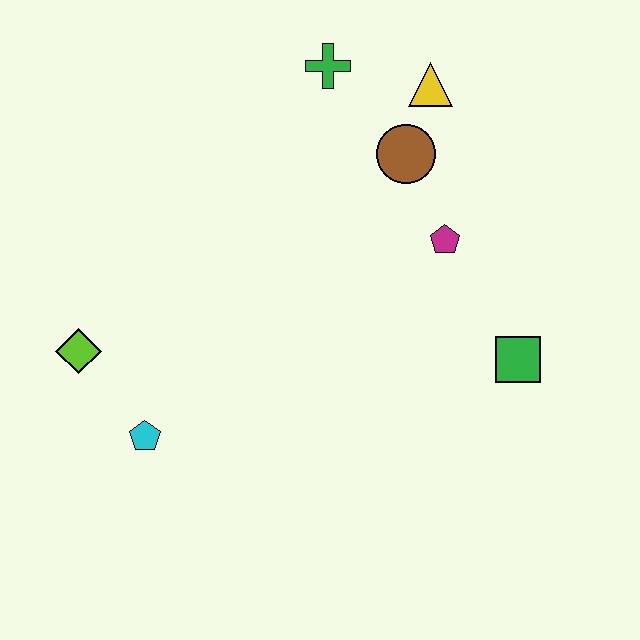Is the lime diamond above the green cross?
No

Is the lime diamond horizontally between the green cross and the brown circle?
No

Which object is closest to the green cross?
The yellow triangle is closest to the green cross.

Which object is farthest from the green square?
The lime diamond is farthest from the green square.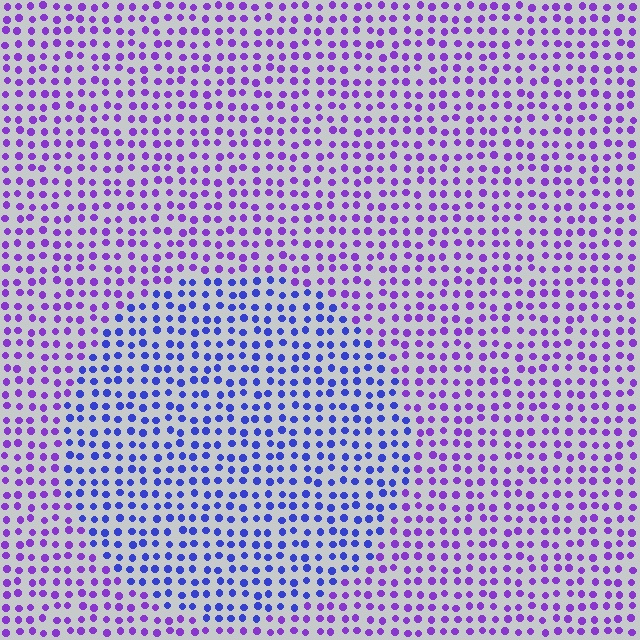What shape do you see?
I see a circle.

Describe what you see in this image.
The image is filled with small purple elements in a uniform arrangement. A circle-shaped region is visible where the elements are tinted to a slightly different hue, forming a subtle color boundary.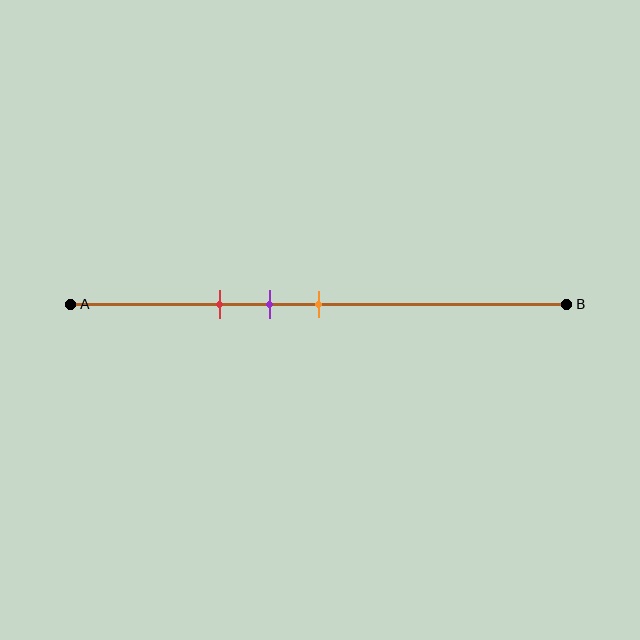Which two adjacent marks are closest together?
The purple and orange marks are the closest adjacent pair.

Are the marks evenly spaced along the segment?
Yes, the marks are approximately evenly spaced.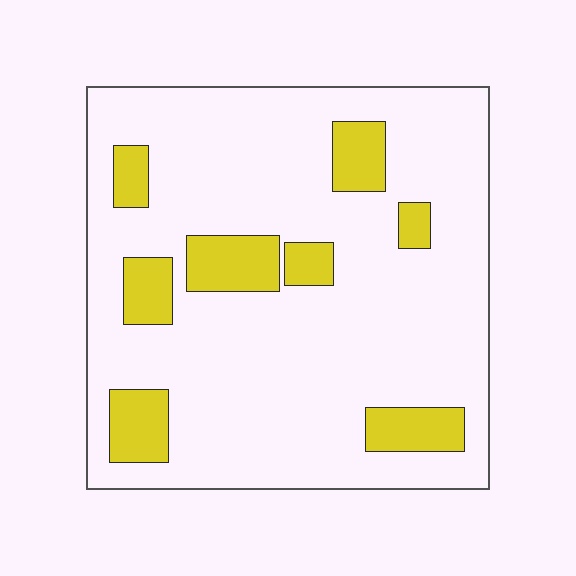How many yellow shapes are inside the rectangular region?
8.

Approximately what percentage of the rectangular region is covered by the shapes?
Approximately 15%.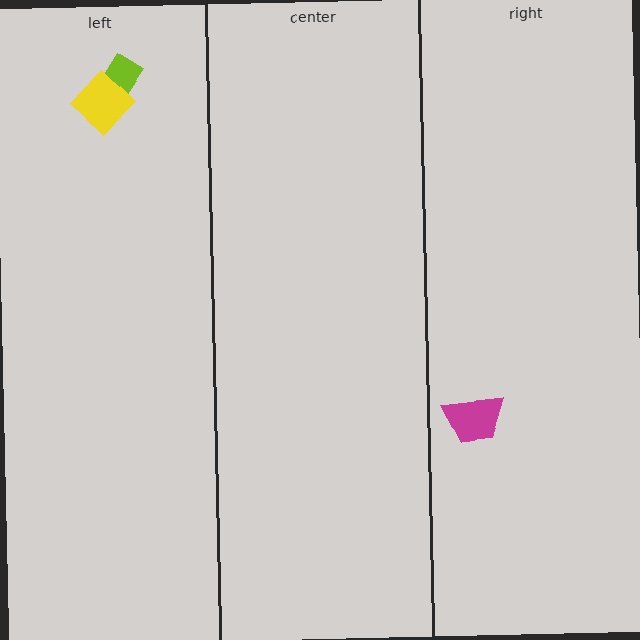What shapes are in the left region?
The lime rectangle, the yellow diamond.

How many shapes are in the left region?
2.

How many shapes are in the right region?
1.